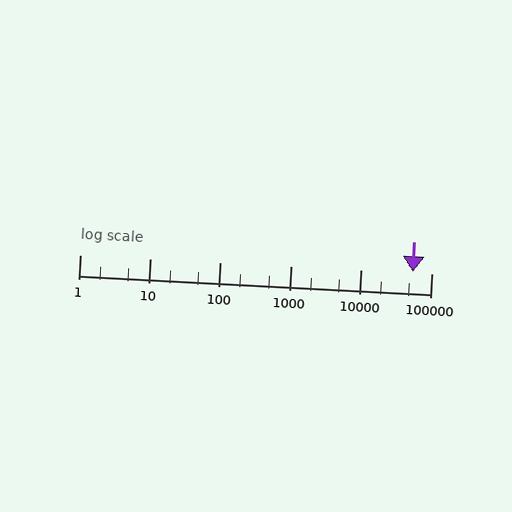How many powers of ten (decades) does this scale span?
The scale spans 5 decades, from 1 to 100000.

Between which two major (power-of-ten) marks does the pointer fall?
The pointer is between 10000 and 100000.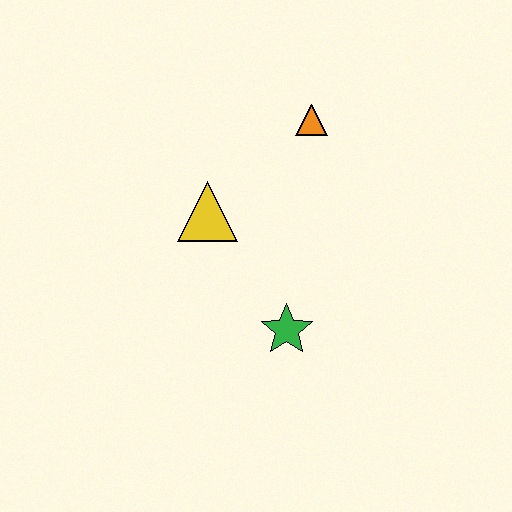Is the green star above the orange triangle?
No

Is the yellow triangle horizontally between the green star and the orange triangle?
No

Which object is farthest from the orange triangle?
The green star is farthest from the orange triangle.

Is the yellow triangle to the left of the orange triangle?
Yes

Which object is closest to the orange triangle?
The yellow triangle is closest to the orange triangle.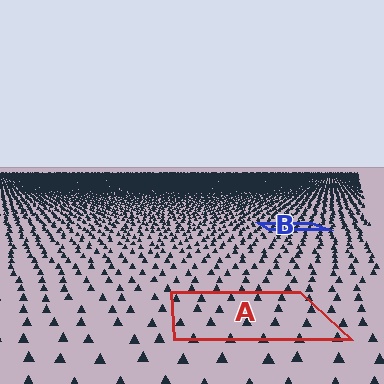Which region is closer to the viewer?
Region A is closer. The texture elements there are larger and more spread out.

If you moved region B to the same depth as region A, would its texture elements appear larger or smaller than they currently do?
They would appear larger. At a closer depth, the same texture elements are projected at a bigger on-screen size.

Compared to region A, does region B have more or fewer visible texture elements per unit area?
Region B has more texture elements per unit area — they are packed more densely because it is farther away.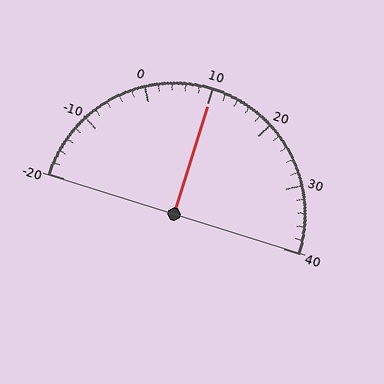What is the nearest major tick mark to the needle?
The nearest major tick mark is 10.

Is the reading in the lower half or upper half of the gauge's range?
The reading is in the upper half of the range (-20 to 40).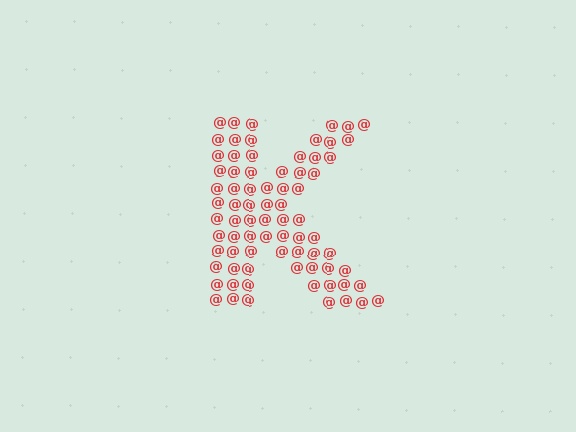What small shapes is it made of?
It is made of small at signs.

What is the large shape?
The large shape is the letter K.